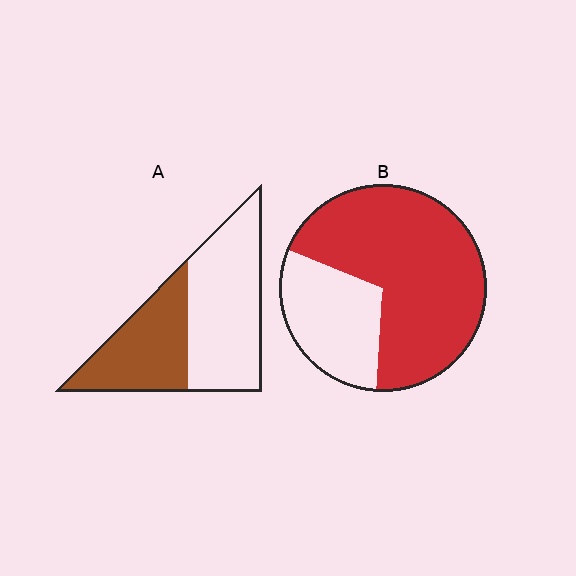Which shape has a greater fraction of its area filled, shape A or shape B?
Shape B.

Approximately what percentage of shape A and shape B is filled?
A is approximately 40% and B is approximately 70%.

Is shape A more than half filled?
No.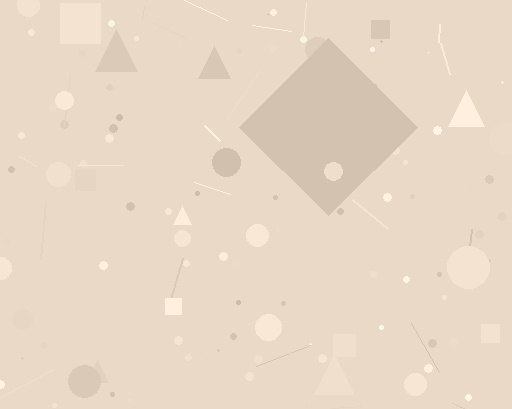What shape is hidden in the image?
A diamond is hidden in the image.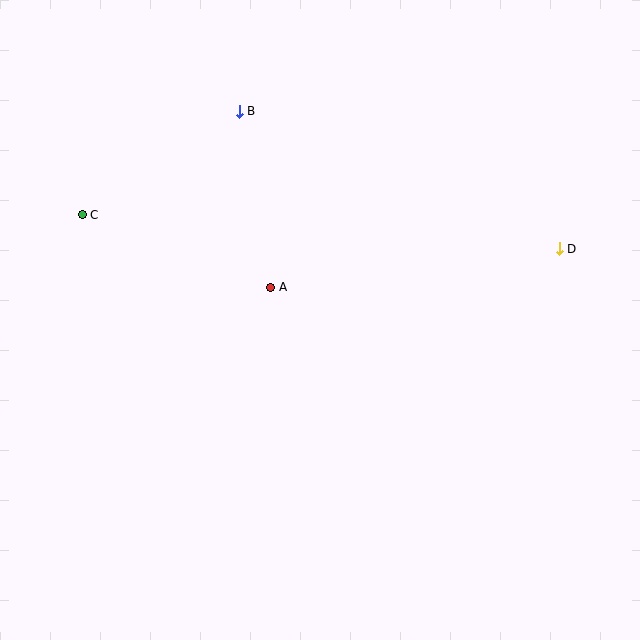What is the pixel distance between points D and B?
The distance between D and B is 348 pixels.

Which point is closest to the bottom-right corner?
Point D is closest to the bottom-right corner.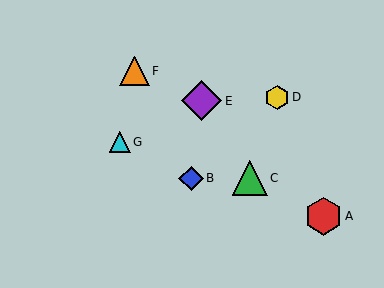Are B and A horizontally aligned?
No, B is at y≈178 and A is at y≈216.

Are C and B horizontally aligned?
Yes, both are at y≈178.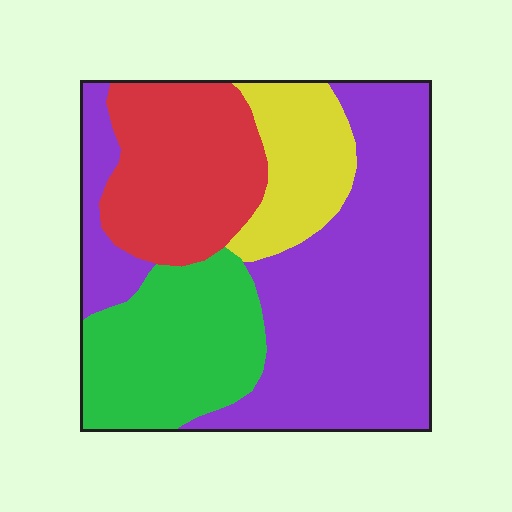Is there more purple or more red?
Purple.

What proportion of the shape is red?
Red takes up about one fifth (1/5) of the shape.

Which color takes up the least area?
Yellow, at roughly 10%.